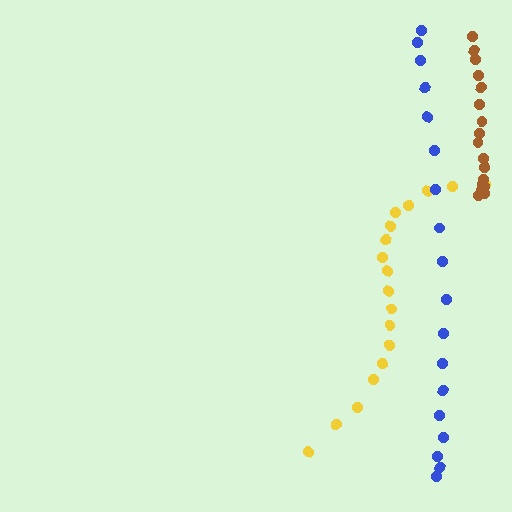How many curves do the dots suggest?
There are 3 distinct paths.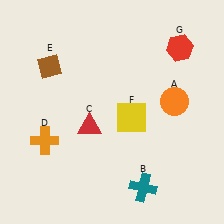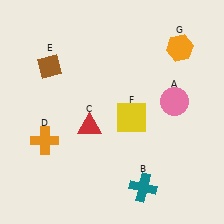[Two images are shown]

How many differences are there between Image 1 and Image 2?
There are 2 differences between the two images.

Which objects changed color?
A changed from orange to pink. G changed from red to orange.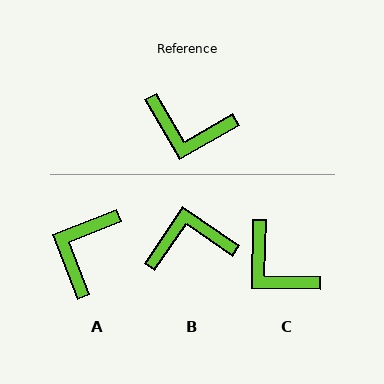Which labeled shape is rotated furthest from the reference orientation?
B, about 154 degrees away.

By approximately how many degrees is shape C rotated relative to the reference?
Approximately 31 degrees clockwise.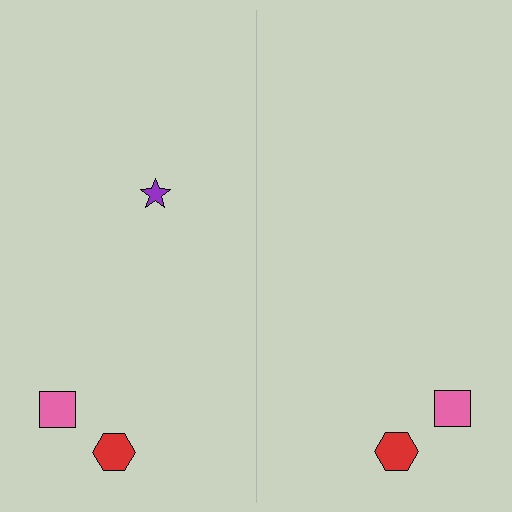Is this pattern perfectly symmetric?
No, the pattern is not perfectly symmetric. A purple star is missing from the right side.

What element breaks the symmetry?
A purple star is missing from the right side.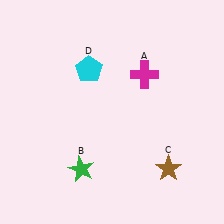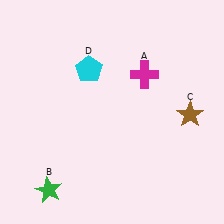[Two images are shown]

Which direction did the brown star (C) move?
The brown star (C) moved up.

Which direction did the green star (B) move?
The green star (B) moved left.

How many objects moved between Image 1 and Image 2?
2 objects moved between the two images.